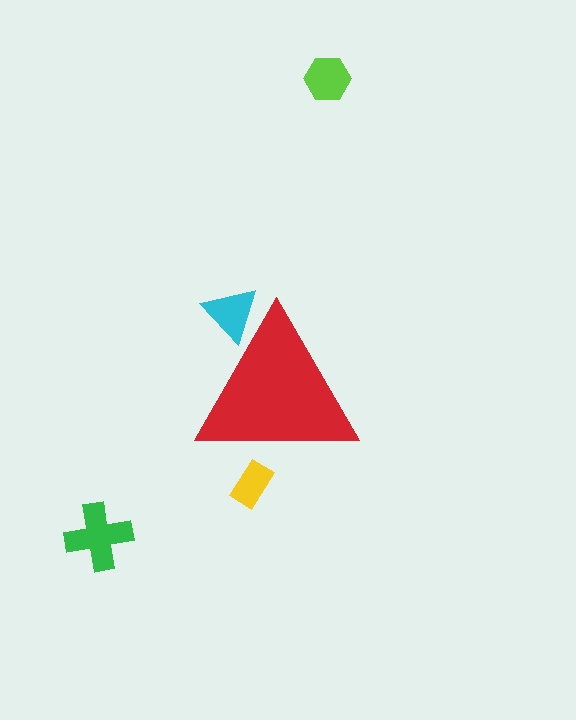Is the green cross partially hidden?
No, the green cross is fully visible.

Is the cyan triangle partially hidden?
Yes, the cyan triangle is partially hidden behind the red triangle.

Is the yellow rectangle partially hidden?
Yes, the yellow rectangle is partially hidden behind the red triangle.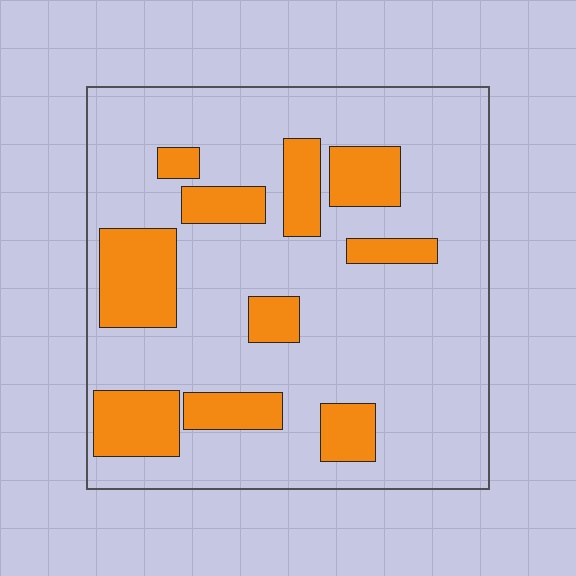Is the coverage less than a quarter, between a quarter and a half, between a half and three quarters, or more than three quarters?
Less than a quarter.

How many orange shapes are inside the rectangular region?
10.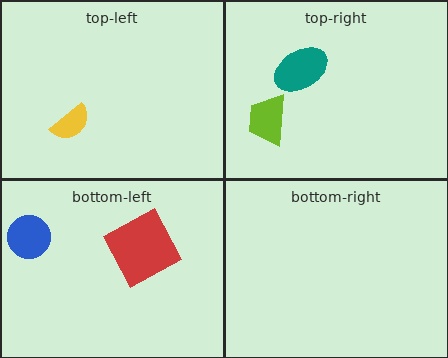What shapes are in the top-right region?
The lime trapezoid, the teal ellipse.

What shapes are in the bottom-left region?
The red square, the blue circle.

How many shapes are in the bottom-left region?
2.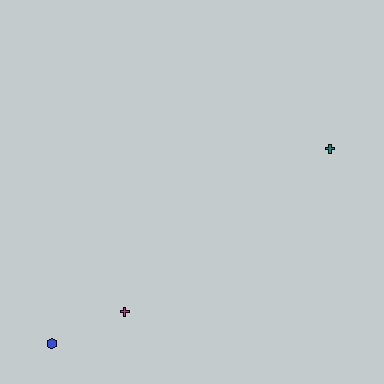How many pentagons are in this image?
There are no pentagons.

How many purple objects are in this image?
There are no purple objects.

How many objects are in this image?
There are 3 objects.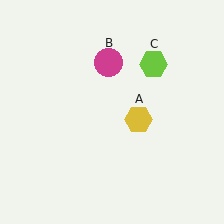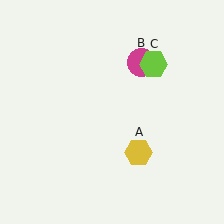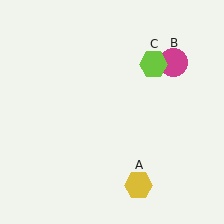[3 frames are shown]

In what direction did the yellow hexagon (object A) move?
The yellow hexagon (object A) moved down.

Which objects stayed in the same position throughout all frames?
Lime hexagon (object C) remained stationary.